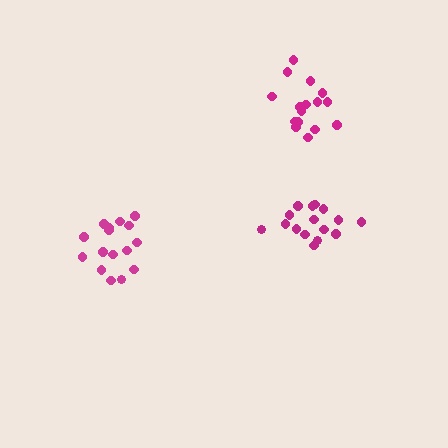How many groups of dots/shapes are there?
There are 3 groups.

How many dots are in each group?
Group 1: 16 dots, Group 2: 16 dots, Group 3: 16 dots (48 total).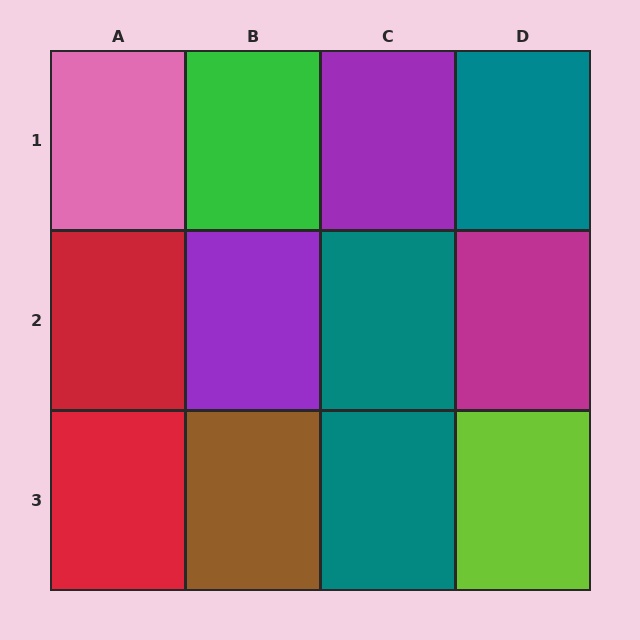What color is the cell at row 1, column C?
Purple.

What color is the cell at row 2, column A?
Red.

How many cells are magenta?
1 cell is magenta.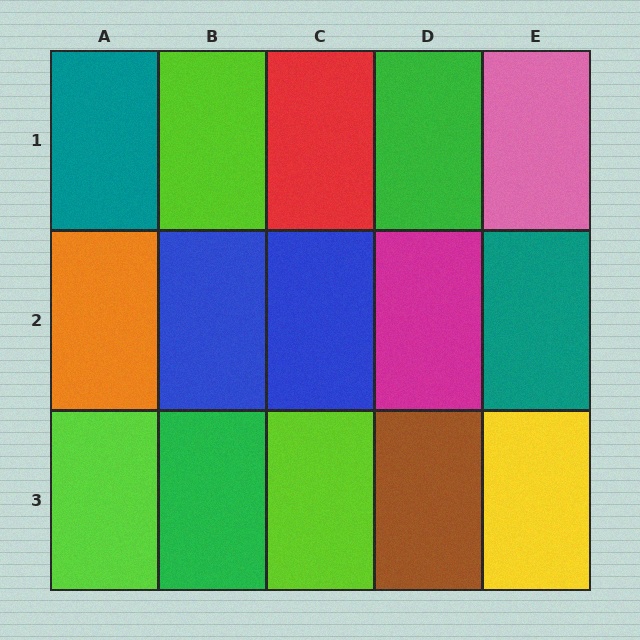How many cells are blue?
2 cells are blue.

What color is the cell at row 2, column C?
Blue.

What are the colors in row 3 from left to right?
Lime, green, lime, brown, yellow.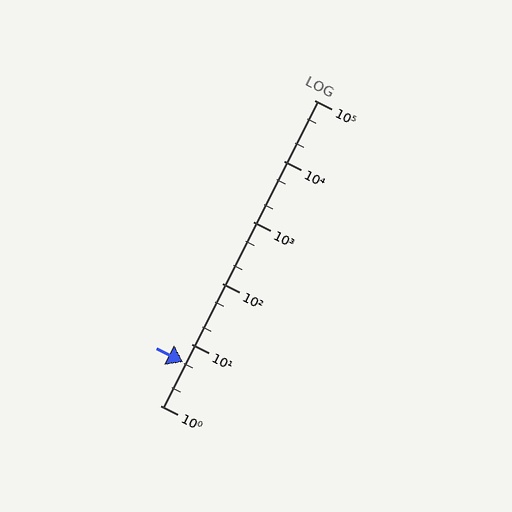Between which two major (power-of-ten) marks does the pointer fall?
The pointer is between 1 and 10.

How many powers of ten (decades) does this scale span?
The scale spans 5 decades, from 1 to 100000.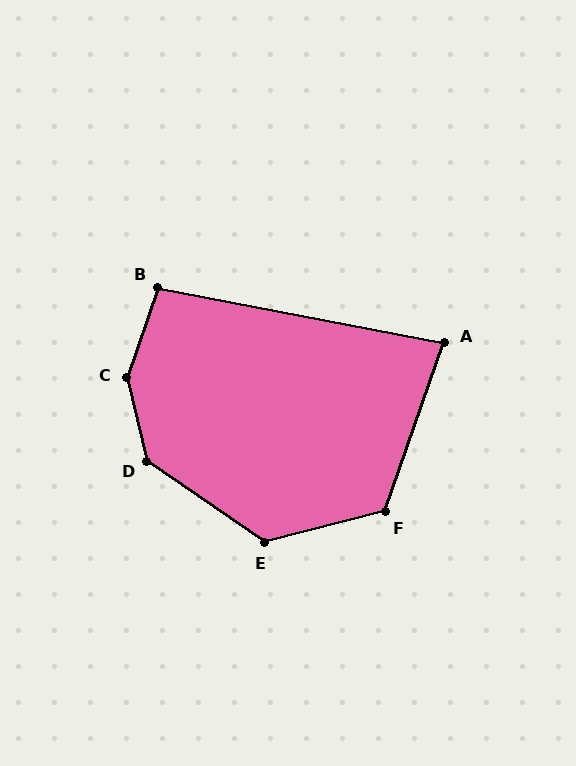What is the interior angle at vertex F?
Approximately 123 degrees (obtuse).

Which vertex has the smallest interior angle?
A, at approximately 82 degrees.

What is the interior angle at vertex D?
Approximately 138 degrees (obtuse).